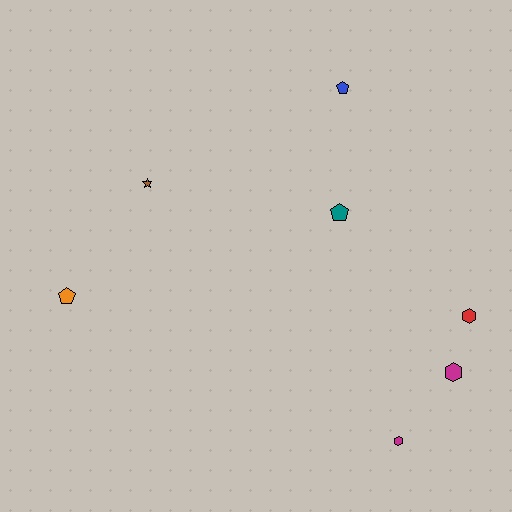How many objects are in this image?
There are 7 objects.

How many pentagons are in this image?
There are 3 pentagons.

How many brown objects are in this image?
There is 1 brown object.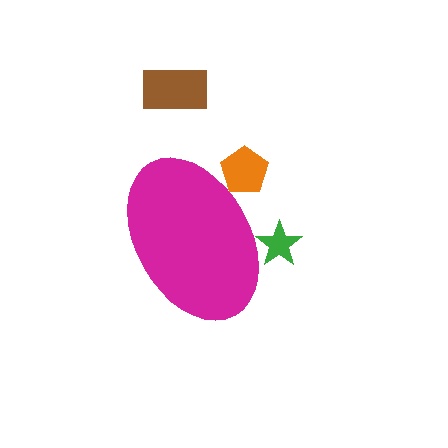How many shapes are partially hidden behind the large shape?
2 shapes are partially hidden.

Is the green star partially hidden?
Yes, the green star is partially hidden behind the magenta ellipse.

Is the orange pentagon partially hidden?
Yes, the orange pentagon is partially hidden behind the magenta ellipse.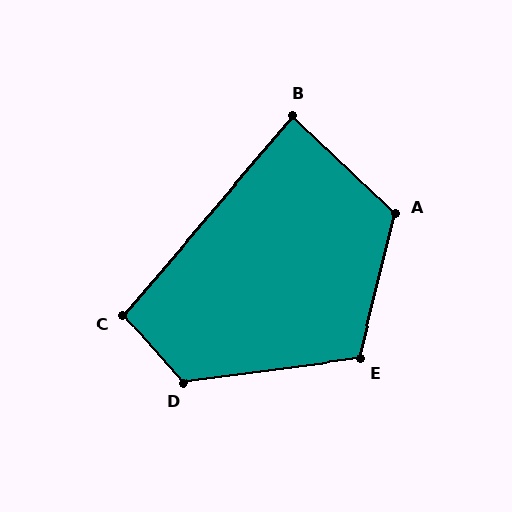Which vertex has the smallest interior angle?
B, at approximately 86 degrees.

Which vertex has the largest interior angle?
D, at approximately 124 degrees.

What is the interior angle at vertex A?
Approximately 120 degrees (obtuse).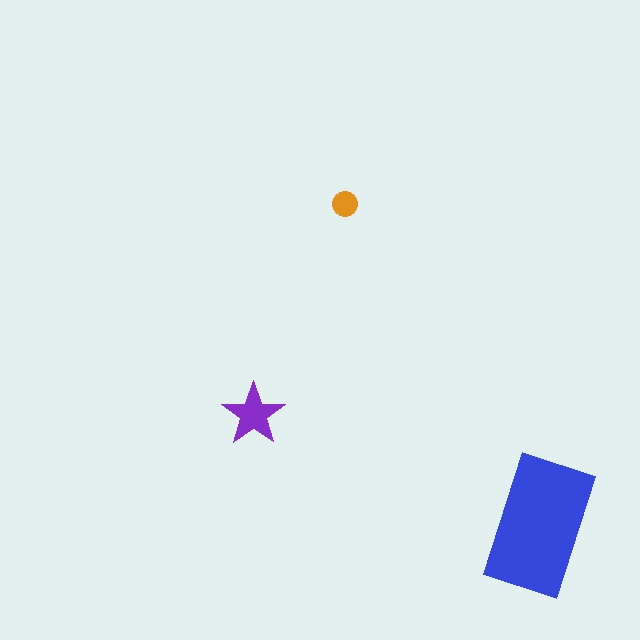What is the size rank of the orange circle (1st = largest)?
3rd.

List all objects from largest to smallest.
The blue rectangle, the purple star, the orange circle.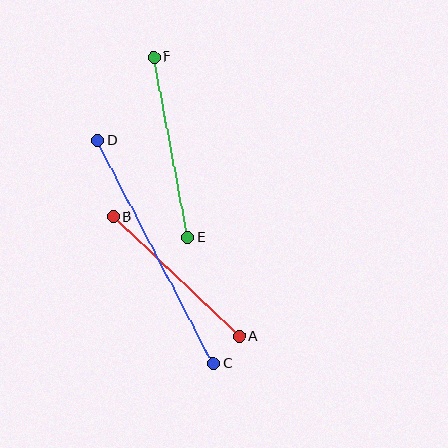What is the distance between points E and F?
The distance is approximately 183 pixels.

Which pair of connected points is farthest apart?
Points C and D are farthest apart.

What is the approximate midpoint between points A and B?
The midpoint is at approximately (176, 277) pixels.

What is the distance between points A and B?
The distance is approximately 174 pixels.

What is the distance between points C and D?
The distance is approximately 251 pixels.